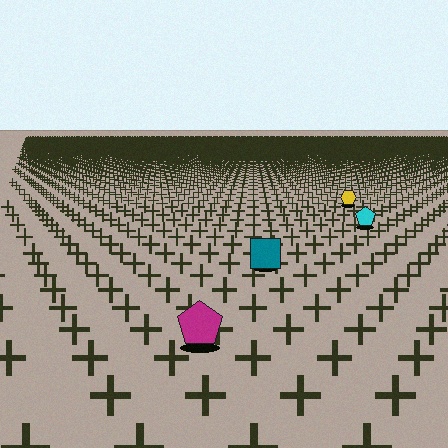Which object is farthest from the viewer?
The yellow hexagon is farthest from the viewer. It appears smaller and the ground texture around it is denser.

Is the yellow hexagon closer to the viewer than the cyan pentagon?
No. The cyan pentagon is closer — you can tell from the texture gradient: the ground texture is coarser near it.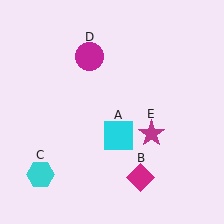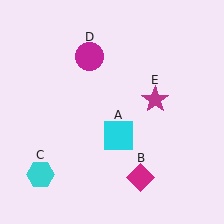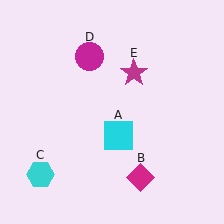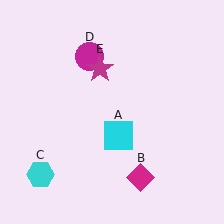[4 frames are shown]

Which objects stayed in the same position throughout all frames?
Cyan square (object A) and magenta diamond (object B) and cyan hexagon (object C) and magenta circle (object D) remained stationary.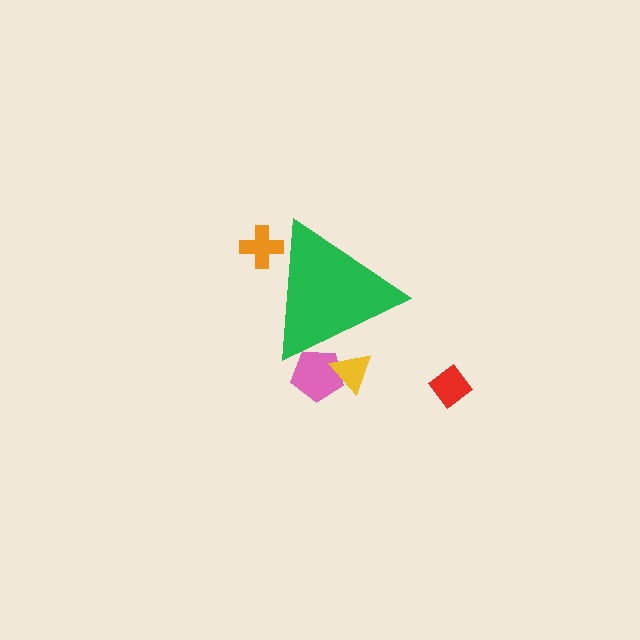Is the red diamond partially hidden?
No, the red diamond is fully visible.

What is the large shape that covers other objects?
A green triangle.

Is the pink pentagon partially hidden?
Yes, the pink pentagon is partially hidden behind the green triangle.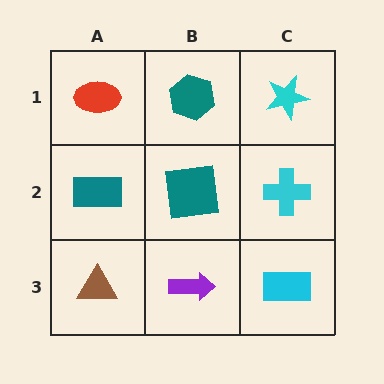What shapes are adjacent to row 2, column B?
A teal hexagon (row 1, column B), a purple arrow (row 3, column B), a teal rectangle (row 2, column A), a cyan cross (row 2, column C).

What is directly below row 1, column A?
A teal rectangle.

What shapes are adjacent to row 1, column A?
A teal rectangle (row 2, column A), a teal hexagon (row 1, column B).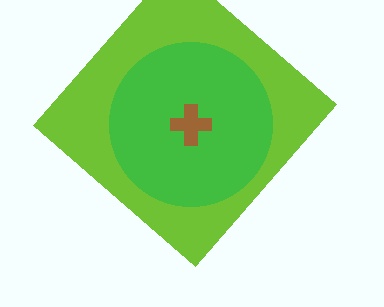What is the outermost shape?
The lime diamond.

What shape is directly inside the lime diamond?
The green circle.